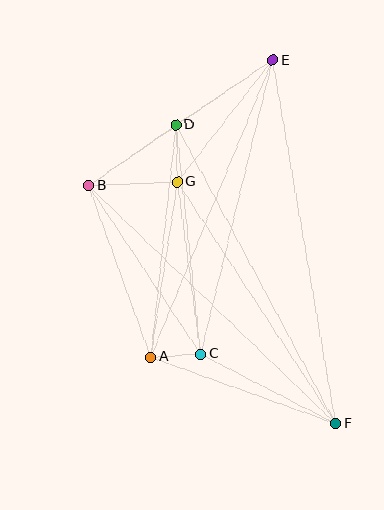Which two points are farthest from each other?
Points E and F are farthest from each other.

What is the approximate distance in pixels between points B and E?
The distance between B and E is approximately 223 pixels.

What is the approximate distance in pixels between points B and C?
The distance between B and C is approximately 202 pixels.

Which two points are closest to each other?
Points A and C are closest to each other.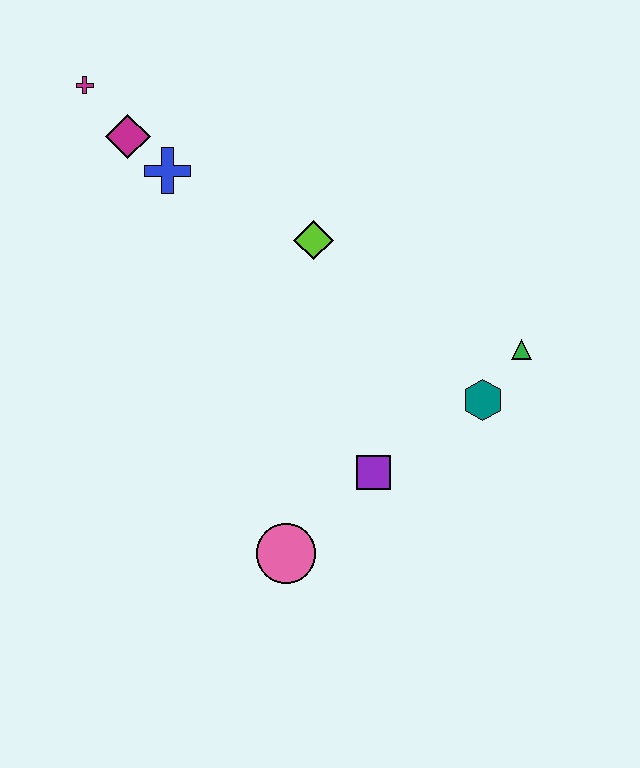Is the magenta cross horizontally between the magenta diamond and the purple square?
No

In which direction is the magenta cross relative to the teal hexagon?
The magenta cross is to the left of the teal hexagon.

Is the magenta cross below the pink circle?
No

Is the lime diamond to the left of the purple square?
Yes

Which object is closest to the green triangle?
The teal hexagon is closest to the green triangle.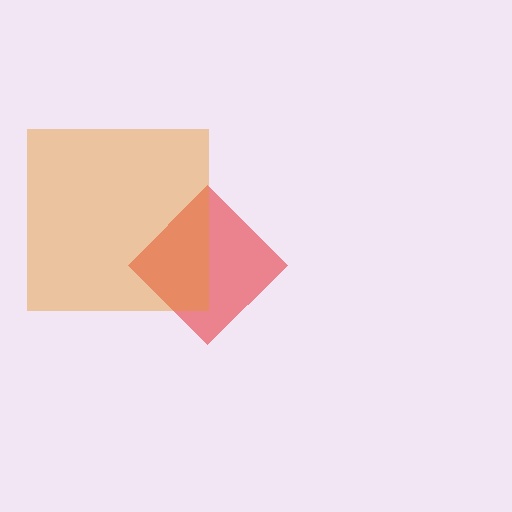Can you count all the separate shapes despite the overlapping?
Yes, there are 2 separate shapes.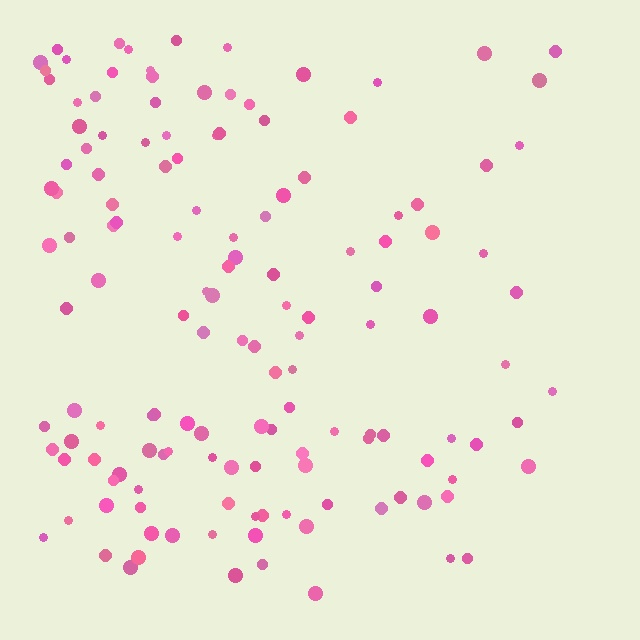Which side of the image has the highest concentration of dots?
The left.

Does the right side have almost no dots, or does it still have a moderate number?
Still a moderate number, just noticeably fewer than the left.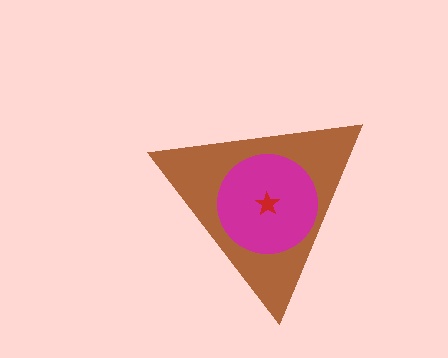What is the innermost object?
The red star.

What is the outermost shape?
The brown triangle.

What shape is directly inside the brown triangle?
The magenta circle.